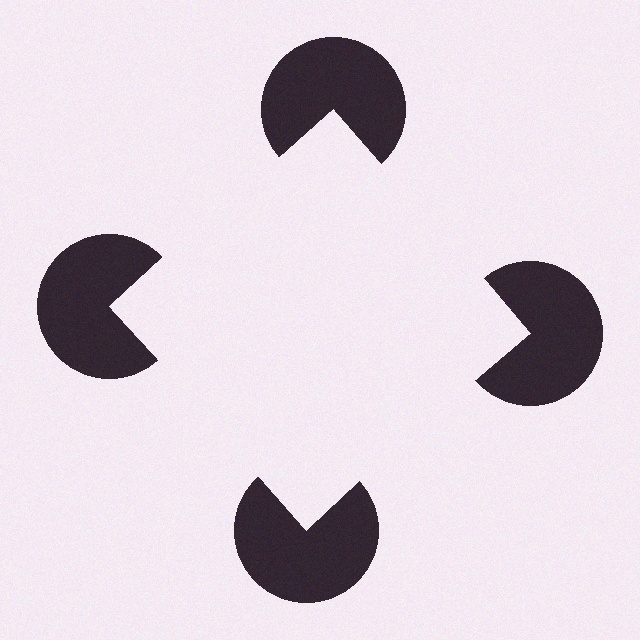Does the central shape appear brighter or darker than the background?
It typically appears slightly brighter than the background, even though no actual brightness change is drawn.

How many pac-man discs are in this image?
There are 4 — one at each vertex of the illusory square.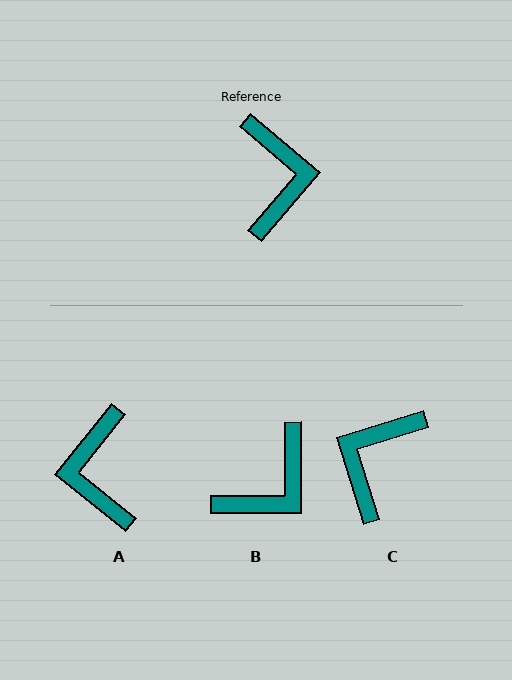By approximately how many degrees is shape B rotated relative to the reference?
Approximately 49 degrees clockwise.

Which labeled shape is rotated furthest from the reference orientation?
A, about 178 degrees away.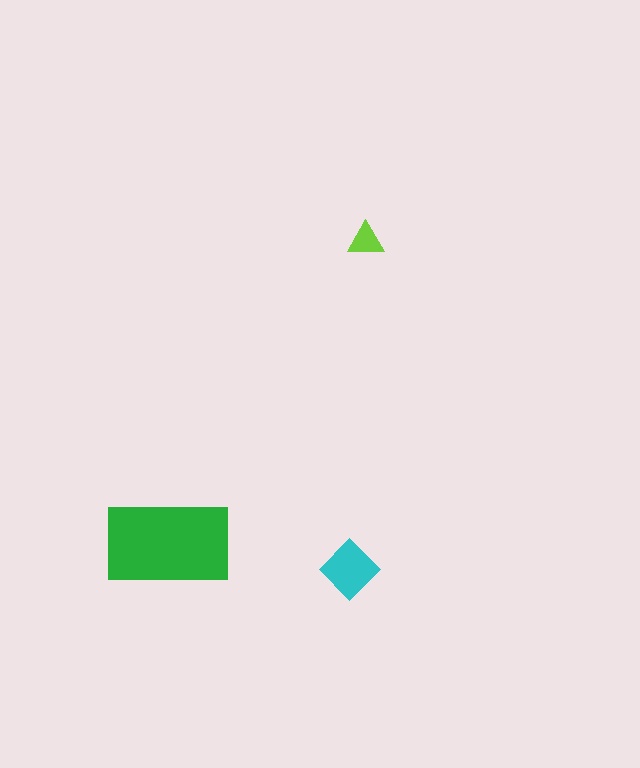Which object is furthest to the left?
The green rectangle is leftmost.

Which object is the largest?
The green rectangle.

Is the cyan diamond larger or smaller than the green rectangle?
Smaller.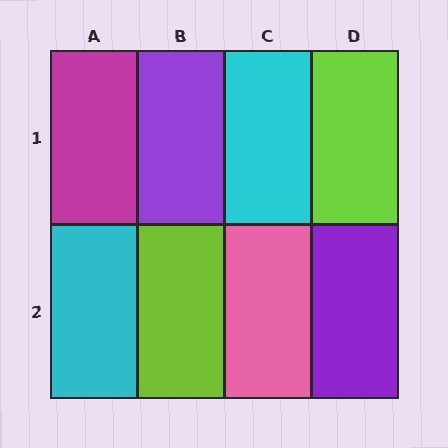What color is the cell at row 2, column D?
Purple.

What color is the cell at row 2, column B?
Lime.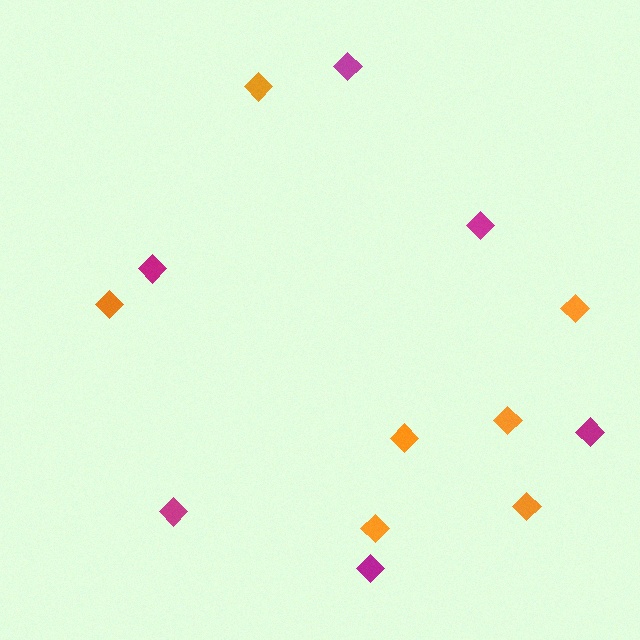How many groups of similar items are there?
There are 2 groups: one group of orange diamonds (7) and one group of magenta diamonds (6).